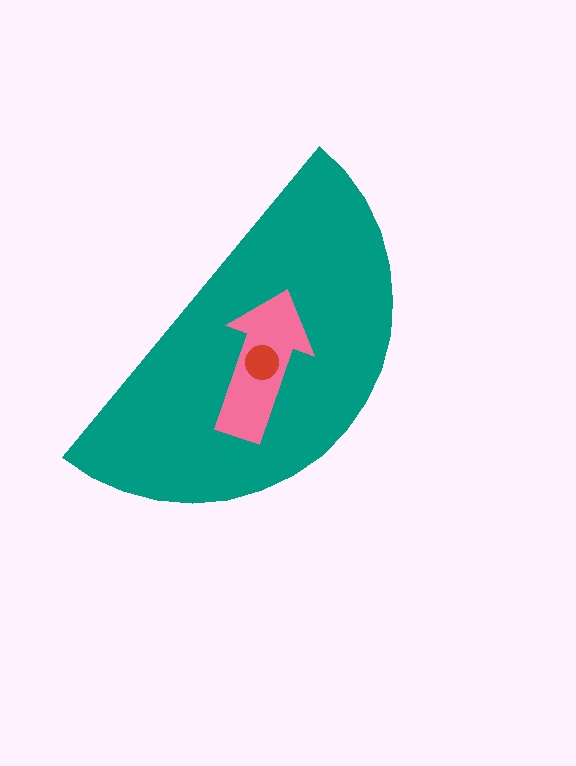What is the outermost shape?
The teal semicircle.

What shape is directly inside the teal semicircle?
The pink arrow.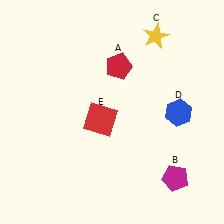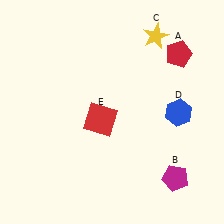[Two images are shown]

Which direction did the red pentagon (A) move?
The red pentagon (A) moved right.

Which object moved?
The red pentagon (A) moved right.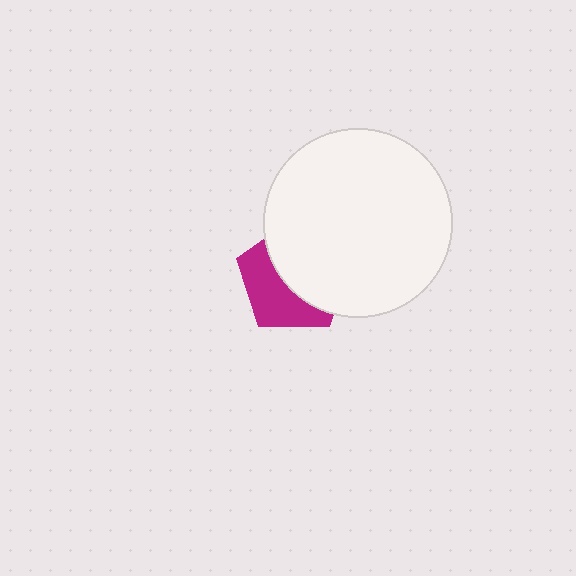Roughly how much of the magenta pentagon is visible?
A small part of it is visible (roughly 44%).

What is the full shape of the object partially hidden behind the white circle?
The partially hidden object is a magenta pentagon.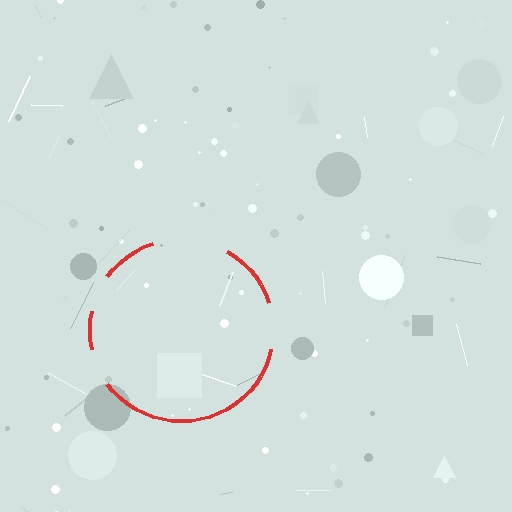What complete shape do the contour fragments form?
The contour fragments form a circle.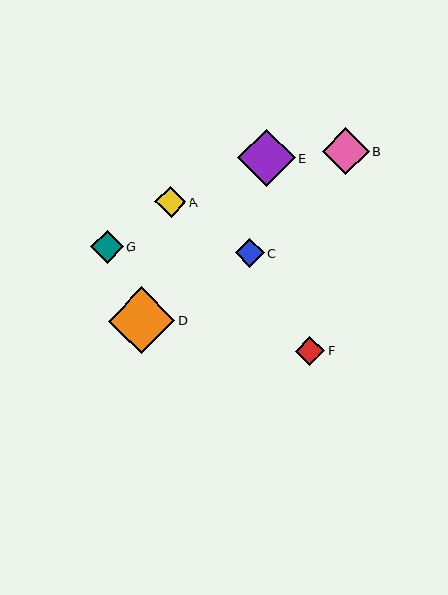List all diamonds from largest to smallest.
From largest to smallest: D, E, B, G, A, F, C.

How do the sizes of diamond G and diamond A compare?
Diamond G and diamond A are approximately the same size.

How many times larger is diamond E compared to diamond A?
Diamond E is approximately 1.9 times the size of diamond A.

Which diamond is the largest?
Diamond D is the largest with a size of approximately 67 pixels.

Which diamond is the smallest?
Diamond C is the smallest with a size of approximately 29 pixels.